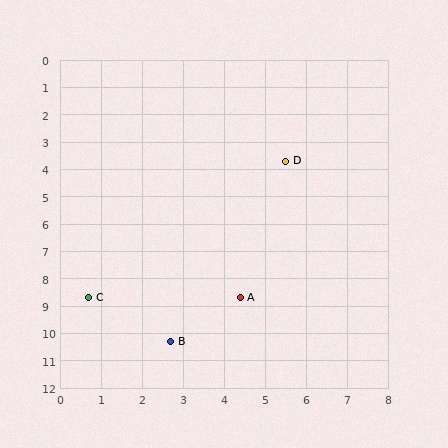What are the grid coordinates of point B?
Point B is at approximately (2.7, 10.3).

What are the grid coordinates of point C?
Point C is at approximately (0.7, 8.7).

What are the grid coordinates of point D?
Point D is at approximately (5.5, 3.7).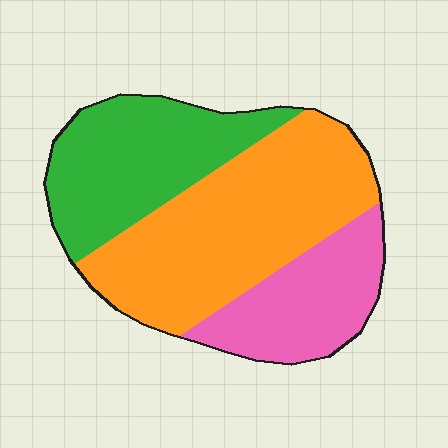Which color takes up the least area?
Pink, at roughly 25%.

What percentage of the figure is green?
Green takes up about one third (1/3) of the figure.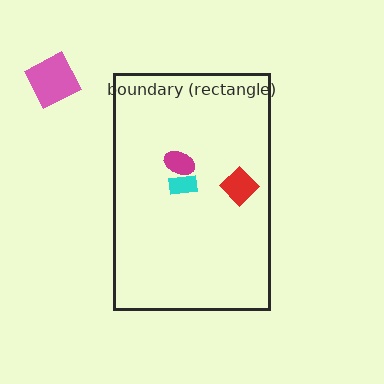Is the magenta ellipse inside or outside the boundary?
Inside.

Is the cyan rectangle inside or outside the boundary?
Inside.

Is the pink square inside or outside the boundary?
Outside.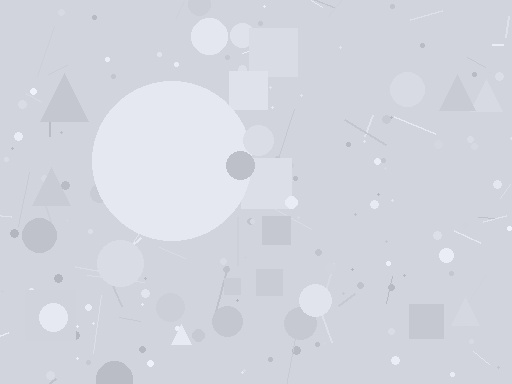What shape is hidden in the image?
A circle is hidden in the image.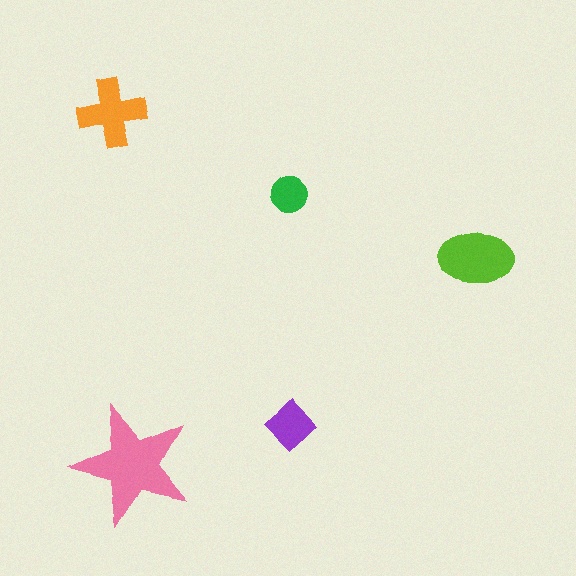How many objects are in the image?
There are 5 objects in the image.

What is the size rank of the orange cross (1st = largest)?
3rd.